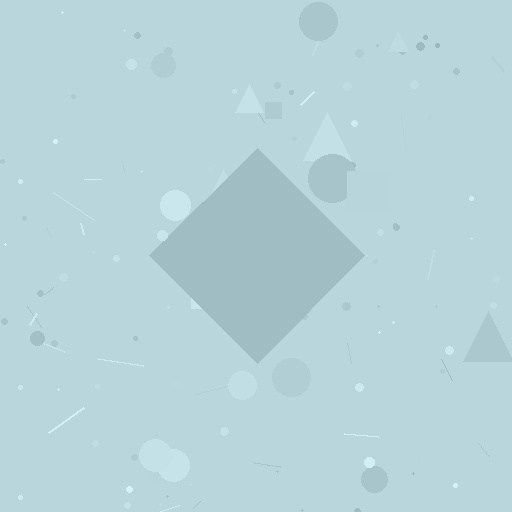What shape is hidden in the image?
A diamond is hidden in the image.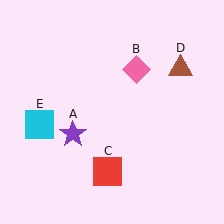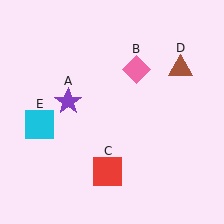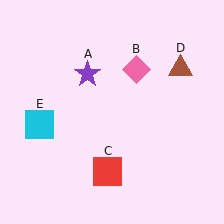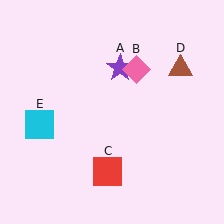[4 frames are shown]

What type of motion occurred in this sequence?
The purple star (object A) rotated clockwise around the center of the scene.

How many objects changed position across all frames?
1 object changed position: purple star (object A).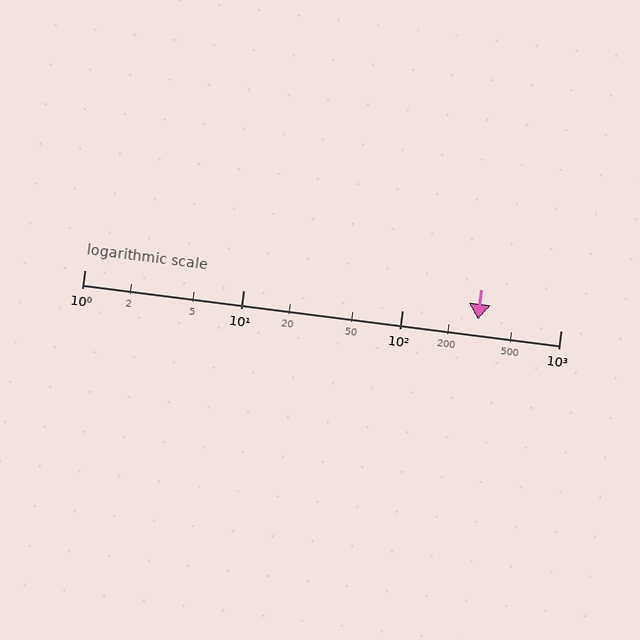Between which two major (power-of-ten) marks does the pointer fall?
The pointer is between 100 and 1000.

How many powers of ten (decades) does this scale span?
The scale spans 3 decades, from 1 to 1000.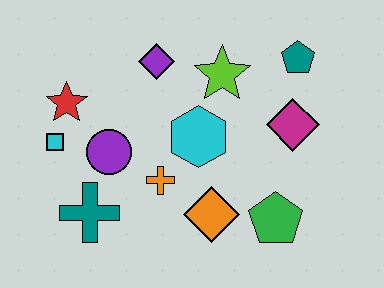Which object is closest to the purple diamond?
The lime star is closest to the purple diamond.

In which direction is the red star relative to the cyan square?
The red star is above the cyan square.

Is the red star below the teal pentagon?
Yes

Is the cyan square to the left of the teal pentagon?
Yes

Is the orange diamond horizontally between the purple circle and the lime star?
Yes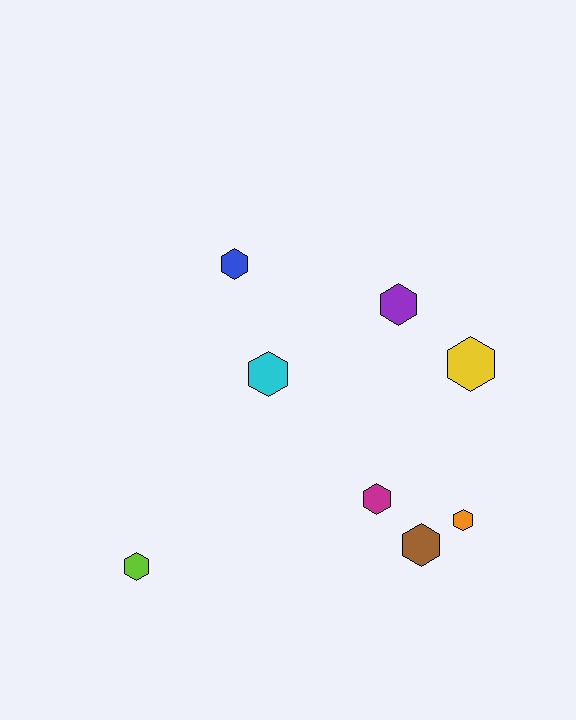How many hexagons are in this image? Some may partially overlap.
There are 8 hexagons.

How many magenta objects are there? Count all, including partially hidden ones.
There is 1 magenta object.